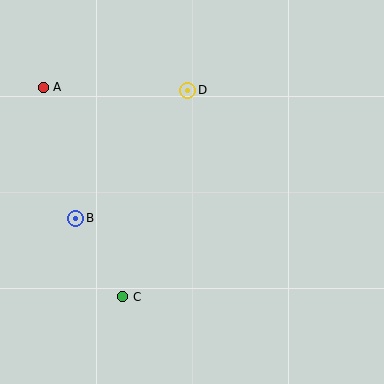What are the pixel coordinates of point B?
Point B is at (76, 218).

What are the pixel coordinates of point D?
Point D is at (188, 90).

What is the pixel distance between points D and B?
The distance between D and B is 170 pixels.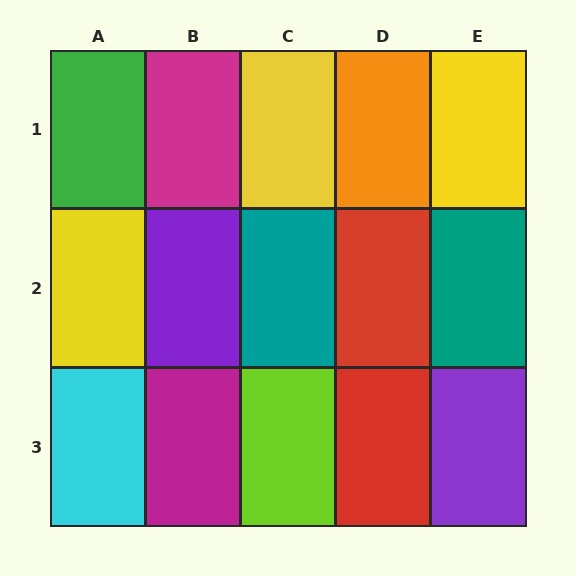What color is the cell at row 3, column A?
Cyan.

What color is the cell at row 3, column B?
Magenta.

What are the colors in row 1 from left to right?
Green, magenta, yellow, orange, yellow.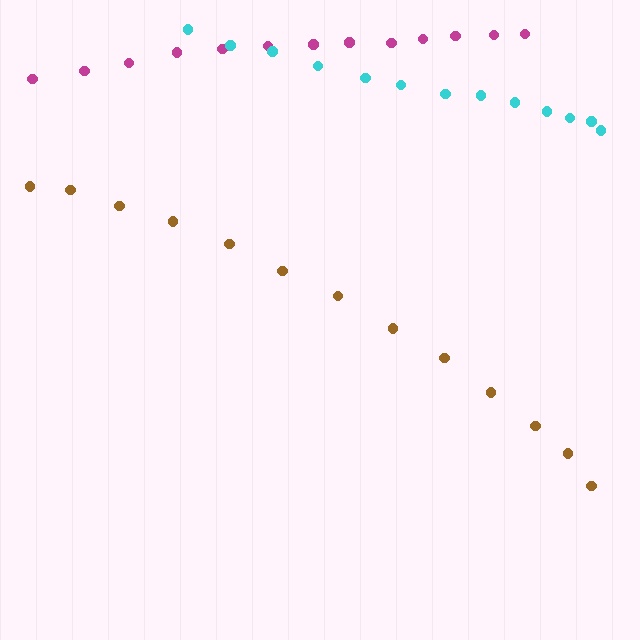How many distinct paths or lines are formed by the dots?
There are 3 distinct paths.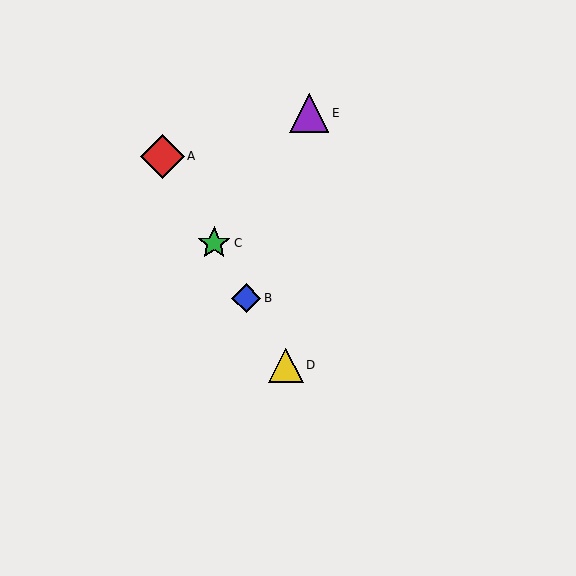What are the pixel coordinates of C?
Object C is at (214, 243).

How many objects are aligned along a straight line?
4 objects (A, B, C, D) are aligned along a straight line.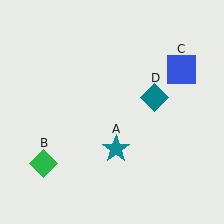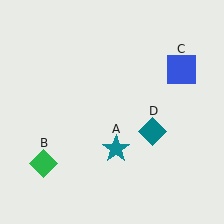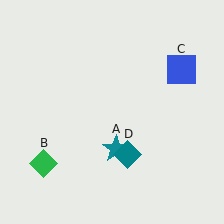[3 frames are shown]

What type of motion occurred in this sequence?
The teal diamond (object D) rotated clockwise around the center of the scene.